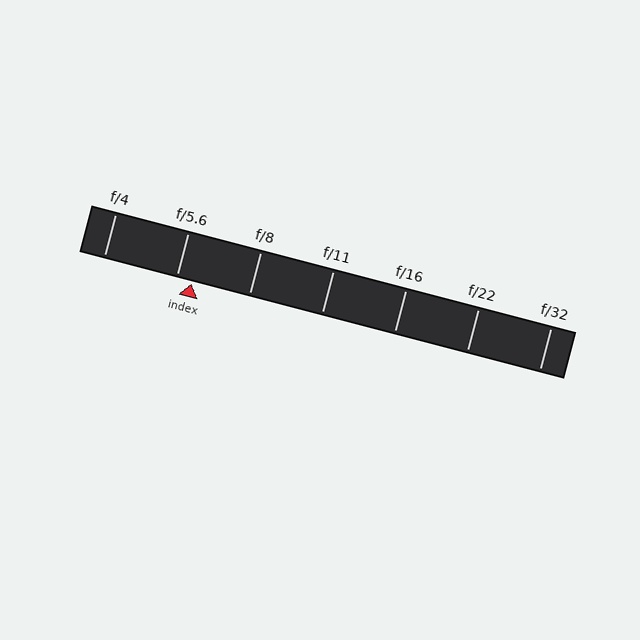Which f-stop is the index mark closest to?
The index mark is closest to f/5.6.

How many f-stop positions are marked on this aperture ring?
There are 7 f-stop positions marked.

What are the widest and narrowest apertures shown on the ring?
The widest aperture shown is f/4 and the narrowest is f/32.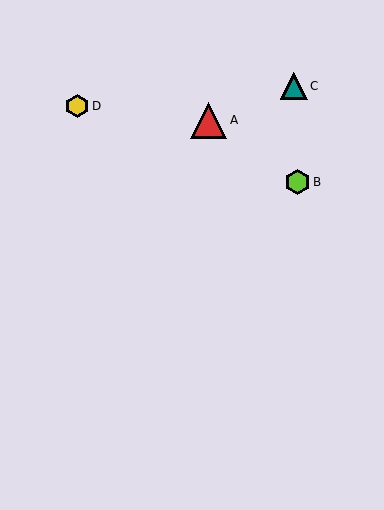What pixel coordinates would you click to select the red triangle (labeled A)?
Click at (209, 120) to select the red triangle A.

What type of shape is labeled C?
Shape C is a teal triangle.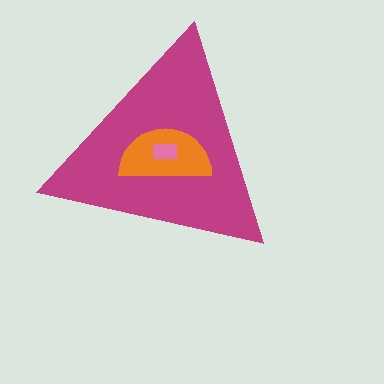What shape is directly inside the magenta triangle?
The orange semicircle.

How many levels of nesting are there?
3.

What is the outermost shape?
The magenta triangle.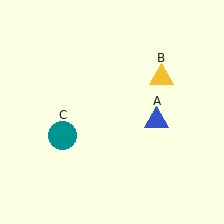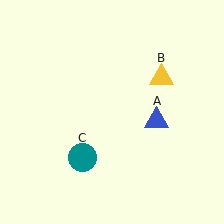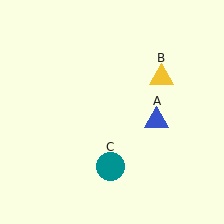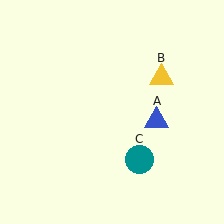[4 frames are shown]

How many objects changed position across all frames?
1 object changed position: teal circle (object C).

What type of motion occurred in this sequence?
The teal circle (object C) rotated counterclockwise around the center of the scene.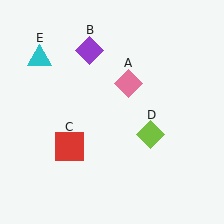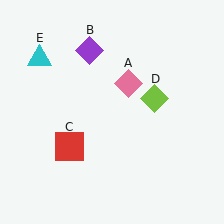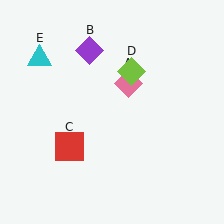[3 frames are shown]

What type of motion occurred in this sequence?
The lime diamond (object D) rotated counterclockwise around the center of the scene.